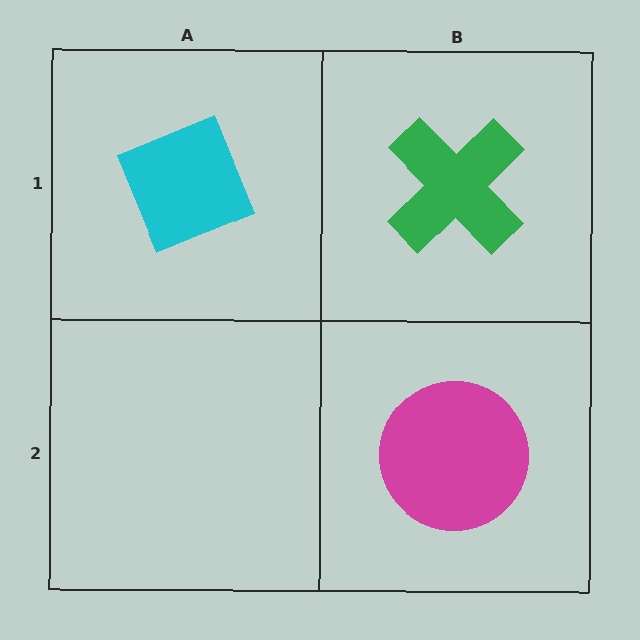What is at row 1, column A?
A cyan diamond.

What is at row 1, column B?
A green cross.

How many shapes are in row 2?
1 shape.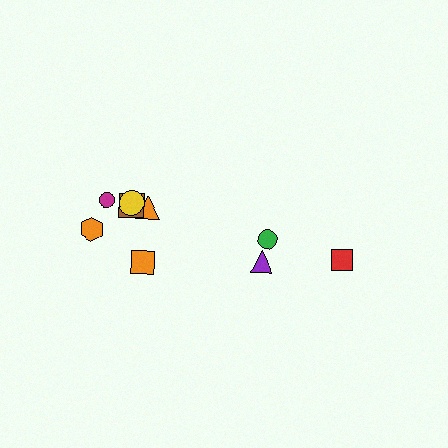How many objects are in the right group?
There are 3 objects.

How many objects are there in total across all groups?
There are 9 objects.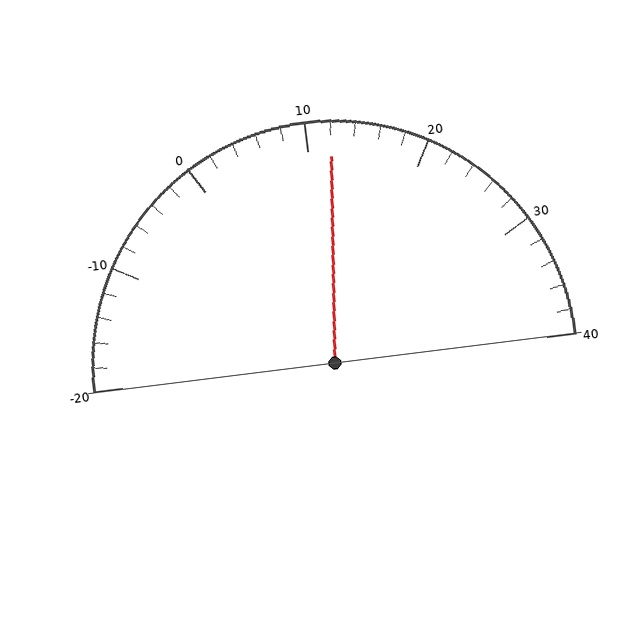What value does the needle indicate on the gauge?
The needle indicates approximately 12.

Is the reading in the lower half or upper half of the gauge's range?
The reading is in the upper half of the range (-20 to 40).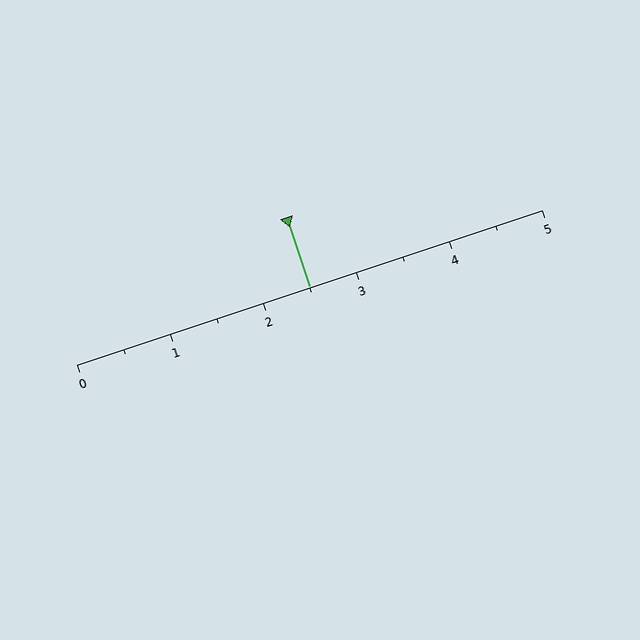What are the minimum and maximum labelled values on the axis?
The axis runs from 0 to 5.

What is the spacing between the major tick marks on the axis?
The major ticks are spaced 1 apart.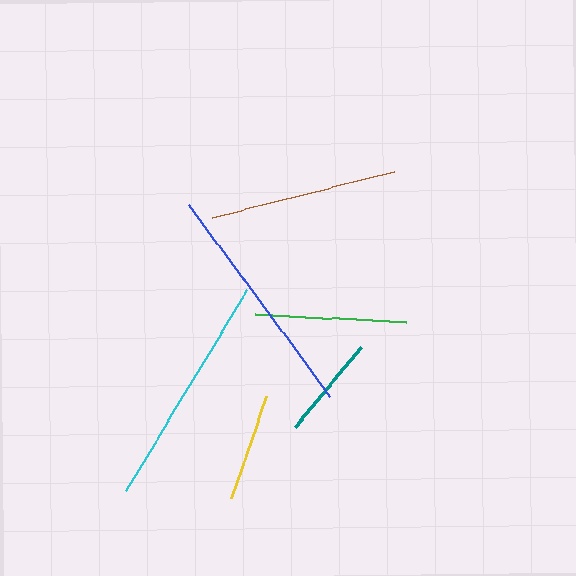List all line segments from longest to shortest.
From longest to shortest: blue, cyan, brown, green, yellow, teal.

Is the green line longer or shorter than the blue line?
The blue line is longer than the green line.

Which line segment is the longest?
The blue line is the longest at approximately 238 pixels.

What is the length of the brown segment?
The brown segment is approximately 187 pixels long.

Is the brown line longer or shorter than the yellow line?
The brown line is longer than the yellow line.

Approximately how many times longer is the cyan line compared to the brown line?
The cyan line is approximately 1.3 times the length of the brown line.